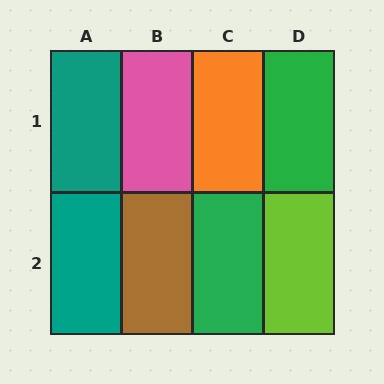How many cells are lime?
1 cell is lime.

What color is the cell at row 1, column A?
Teal.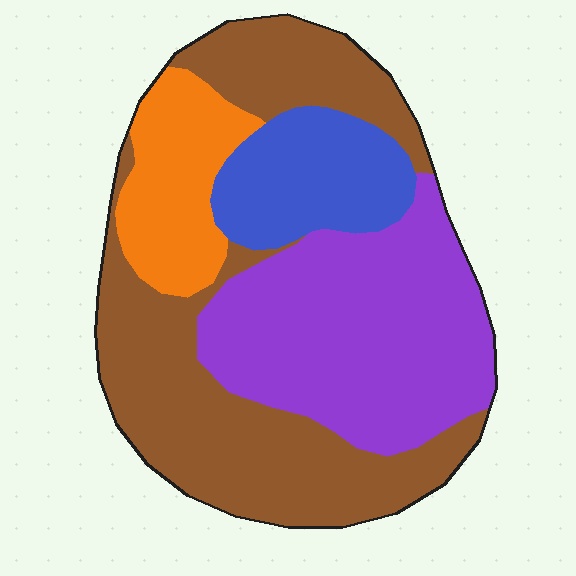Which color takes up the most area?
Brown, at roughly 40%.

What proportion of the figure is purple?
Purple covers around 35% of the figure.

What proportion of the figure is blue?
Blue covers 14% of the figure.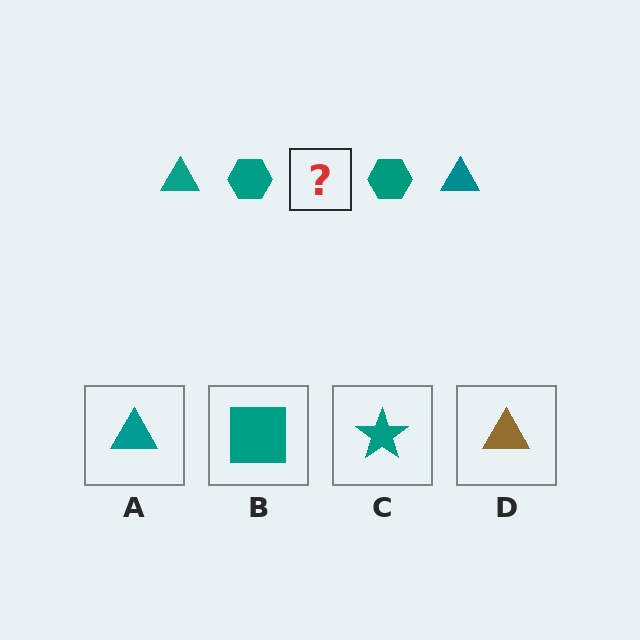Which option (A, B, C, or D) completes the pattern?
A.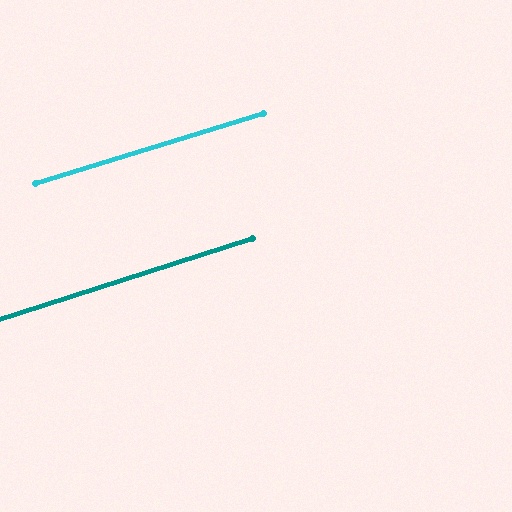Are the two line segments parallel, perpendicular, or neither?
Parallel — their directions differ by only 0.7°.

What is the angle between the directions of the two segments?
Approximately 1 degree.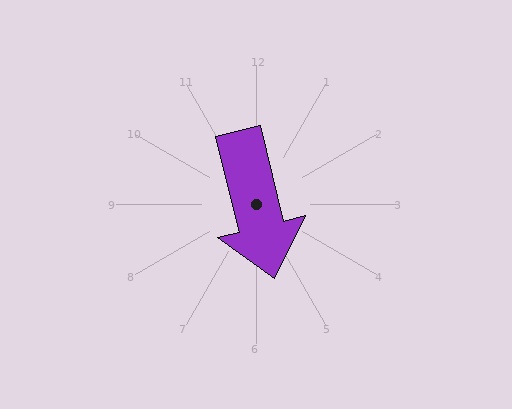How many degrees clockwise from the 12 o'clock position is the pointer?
Approximately 166 degrees.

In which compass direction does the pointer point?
South.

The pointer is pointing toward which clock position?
Roughly 6 o'clock.